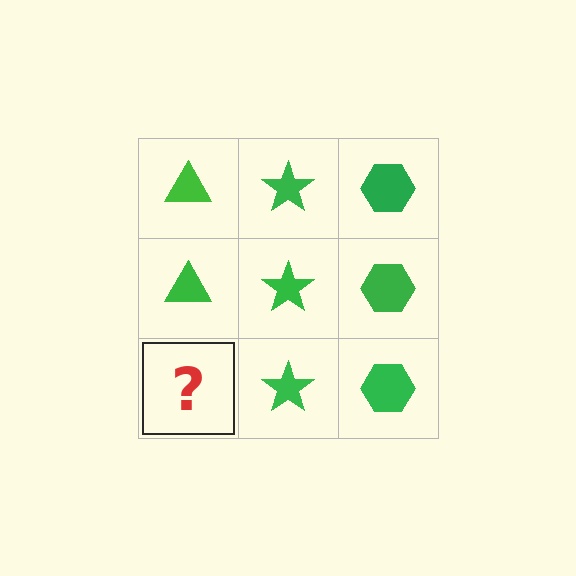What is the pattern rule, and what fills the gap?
The rule is that each column has a consistent shape. The gap should be filled with a green triangle.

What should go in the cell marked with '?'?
The missing cell should contain a green triangle.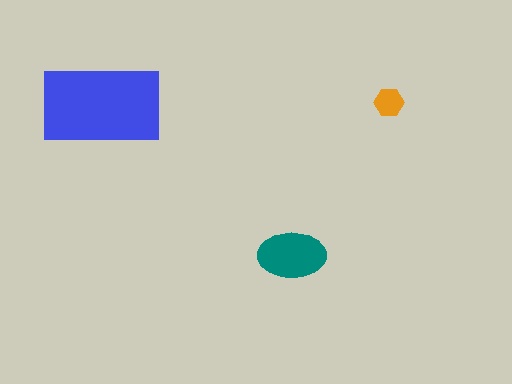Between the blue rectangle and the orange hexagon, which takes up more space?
The blue rectangle.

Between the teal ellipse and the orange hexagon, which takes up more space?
The teal ellipse.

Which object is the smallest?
The orange hexagon.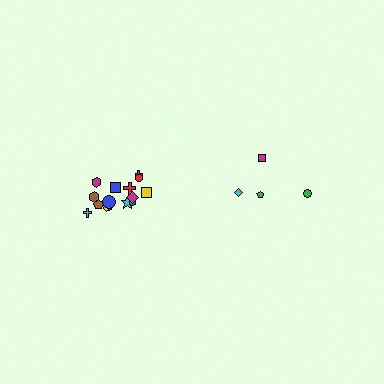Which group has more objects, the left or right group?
The left group.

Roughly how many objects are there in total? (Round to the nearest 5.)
Roughly 20 objects in total.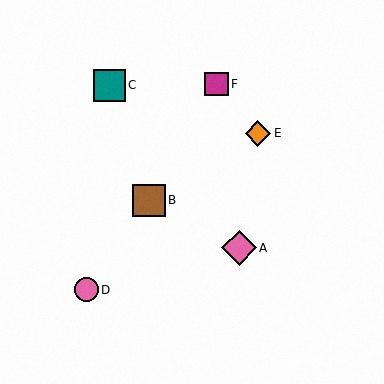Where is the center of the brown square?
The center of the brown square is at (149, 200).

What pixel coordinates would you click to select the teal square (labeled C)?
Click at (110, 85) to select the teal square C.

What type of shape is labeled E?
Shape E is an orange diamond.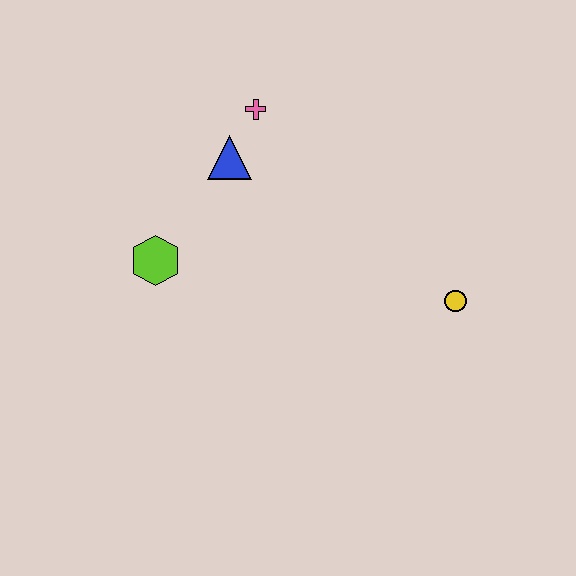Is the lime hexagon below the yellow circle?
No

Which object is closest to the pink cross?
The blue triangle is closest to the pink cross.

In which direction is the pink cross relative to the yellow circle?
The pink cross is to the left of the yellow circle.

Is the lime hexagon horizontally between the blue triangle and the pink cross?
No